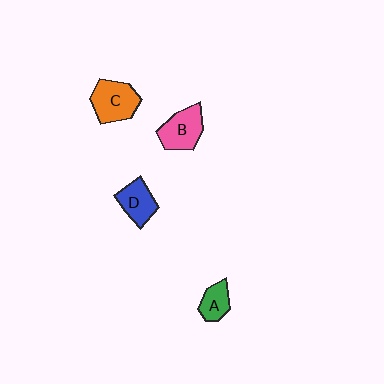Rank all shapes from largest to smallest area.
From largest to smallest: C (orange), B (pink), D (blue), A (green).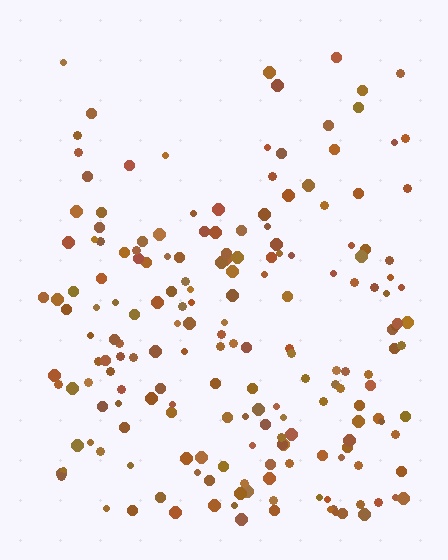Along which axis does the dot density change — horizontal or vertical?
Vertical.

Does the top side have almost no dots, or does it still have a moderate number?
Still a moderate number, just noticeably fewer than the bottom.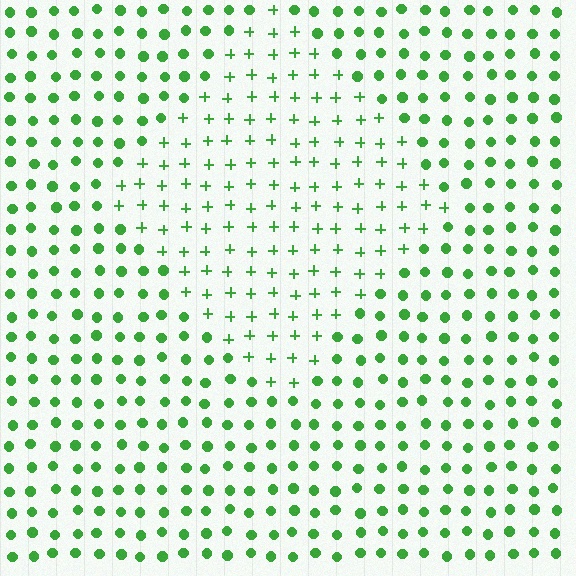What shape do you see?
I see a diamond.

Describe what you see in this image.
The image is filled with small green elements arranged in a uniform grid. A diamond-shaped region contains plus signs, while the surrounding area contains circles. The boundary is defined purely by the change in element shape.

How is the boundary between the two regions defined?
The boundary is defined by a change in element shape: plus signs inside vs. circles outside. All elements share the same color and spacing.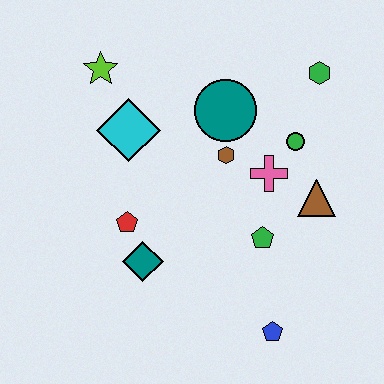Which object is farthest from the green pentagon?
The lime star is farthest from the green pentagon.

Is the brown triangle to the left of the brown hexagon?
No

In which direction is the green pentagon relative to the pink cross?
The green pentagon is below the pink cross.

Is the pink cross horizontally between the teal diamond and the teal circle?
No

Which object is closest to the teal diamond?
The red pentagon is closest to the teal diamond.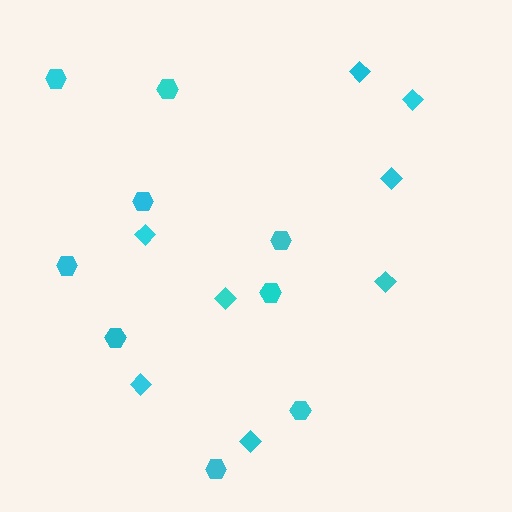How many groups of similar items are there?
There are 2 groups: one group of hexagons (9) and one group of diamonds (8).